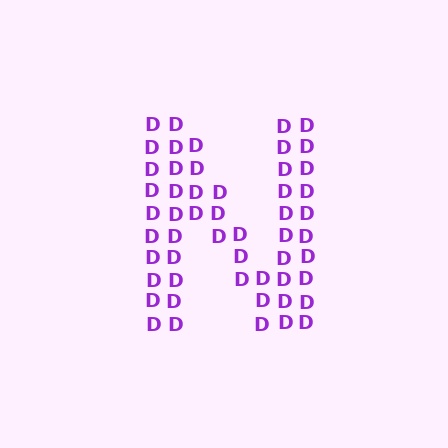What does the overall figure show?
The overall figure shows the letter N.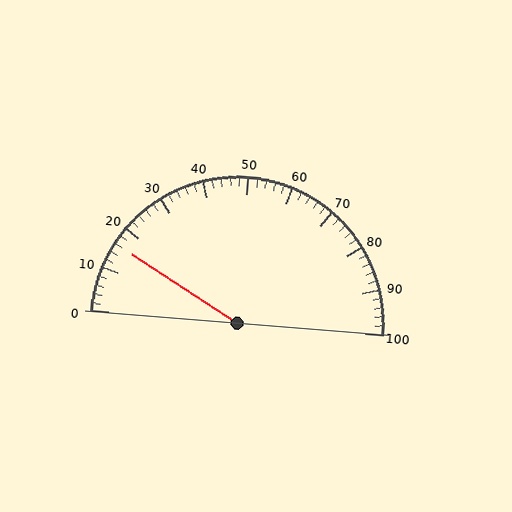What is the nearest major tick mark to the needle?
The nearest major tick mark is 20.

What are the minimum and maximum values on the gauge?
The gauge ranges from 0 to 100.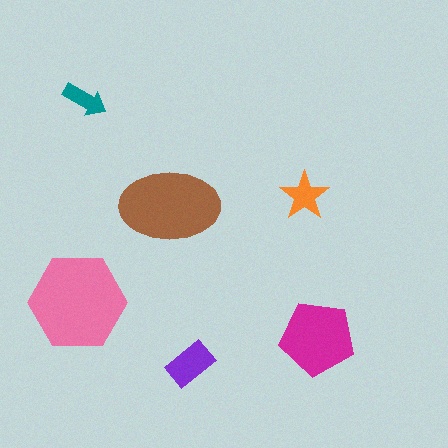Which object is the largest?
The pink hexagon.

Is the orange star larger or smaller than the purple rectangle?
Smaller.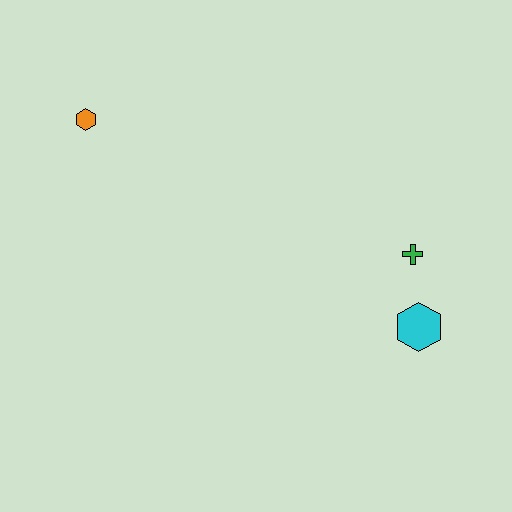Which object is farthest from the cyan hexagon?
The orange hexagon is farthest from the cyan hexagon.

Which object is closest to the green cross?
The cyan hexagon is closest to the green cross.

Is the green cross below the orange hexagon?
Yes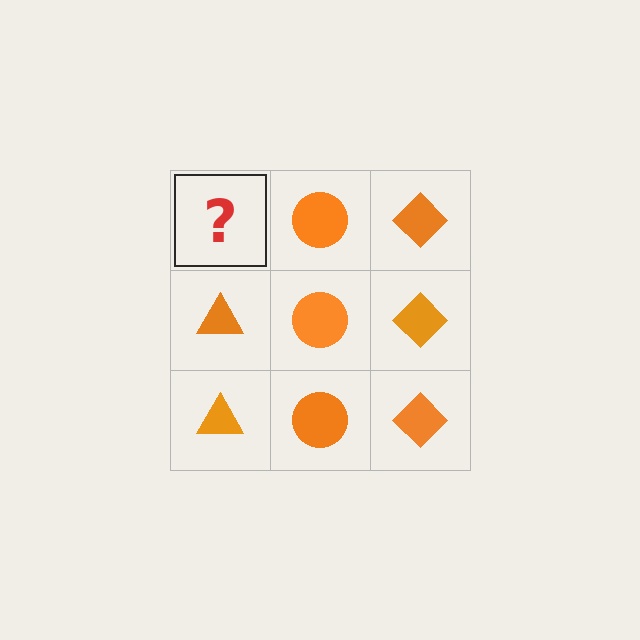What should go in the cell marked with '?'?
The missing cell should contain an orange triangle.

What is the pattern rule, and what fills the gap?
The rule is that each column has a consistent shape. The gap should be filled with an orange triangle.